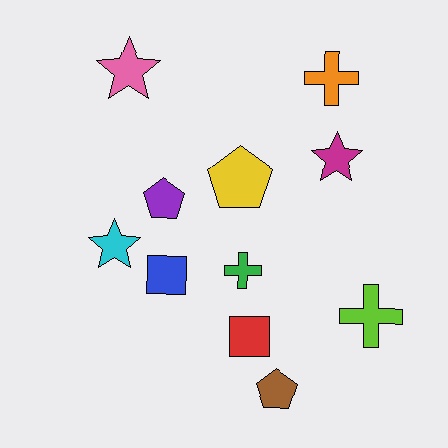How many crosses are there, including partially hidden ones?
There are 3 crosses.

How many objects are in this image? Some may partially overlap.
There are 11 objects.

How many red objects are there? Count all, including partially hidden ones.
There is 1 red object.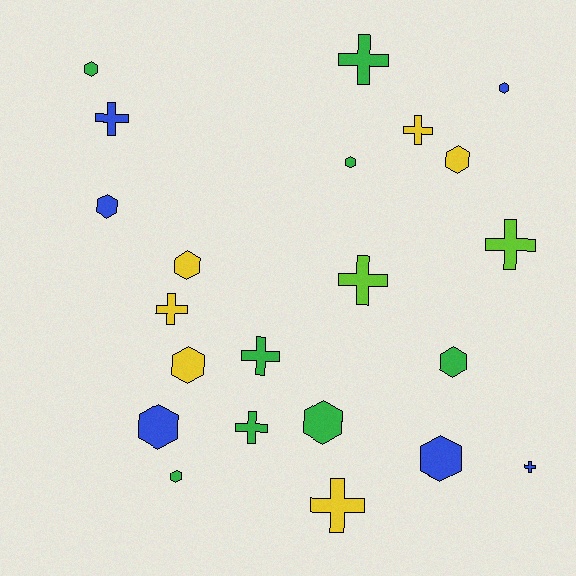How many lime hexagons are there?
There are no lime hexagons.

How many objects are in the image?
There are 22 objects.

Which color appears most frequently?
Green, with 8 objects.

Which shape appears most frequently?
Hexagon, with 12 objects.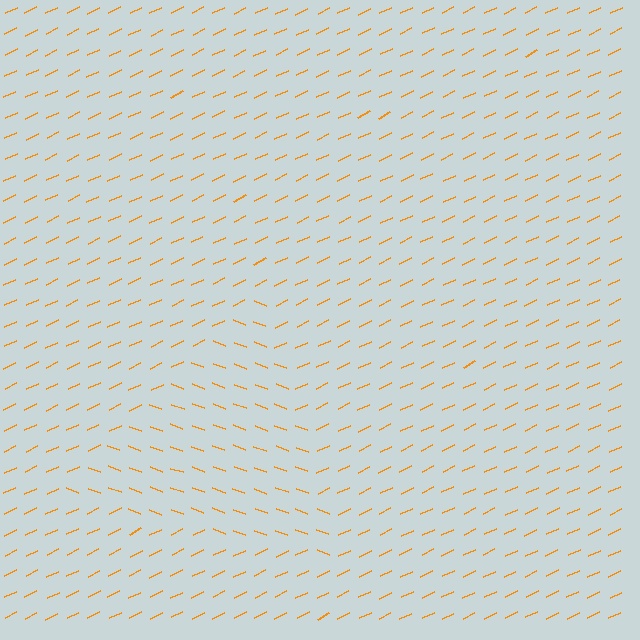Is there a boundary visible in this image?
Yes, there is a texture boundary formed by a change in line orientation.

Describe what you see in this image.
The image is filled with small orange line segments. A triangle region in the image has lines oriented differently from the surrounding lines, creating a visible texture boundary.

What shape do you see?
I see a triangle.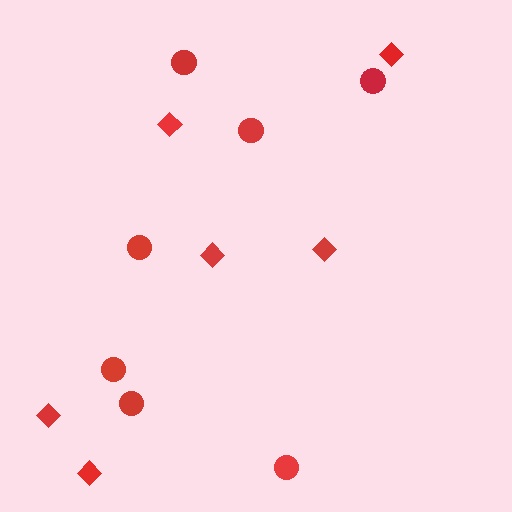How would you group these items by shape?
There are 2 groups: one group of diamonds (6) and one group of circles (7).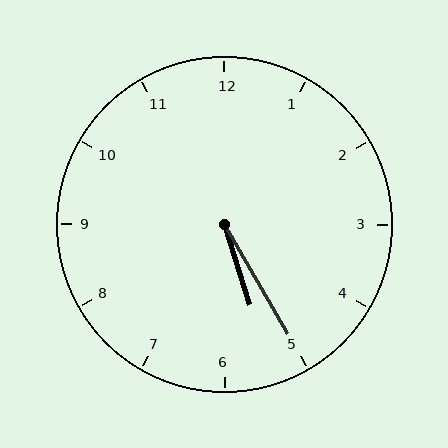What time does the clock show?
5:25.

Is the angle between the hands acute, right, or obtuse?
It is acute.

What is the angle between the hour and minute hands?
Approximately 12 degrees.